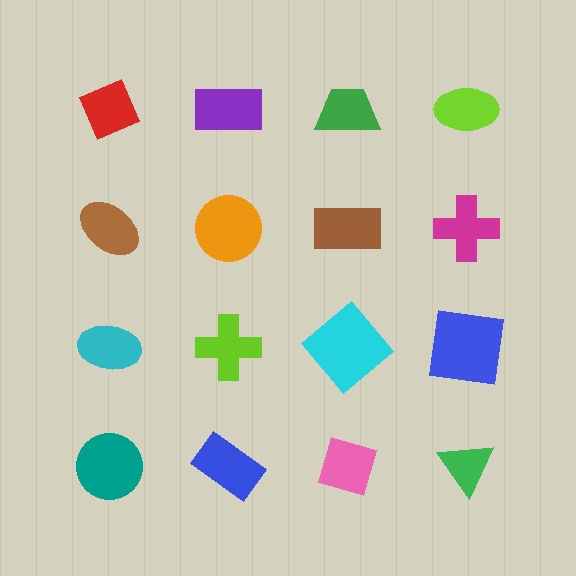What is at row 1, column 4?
A lime ellipse.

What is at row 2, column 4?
A magenta cross.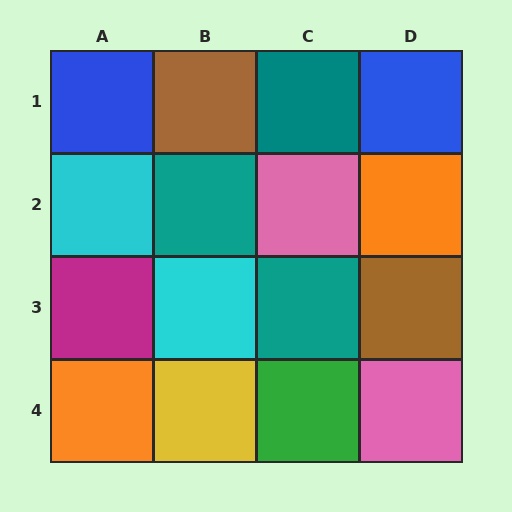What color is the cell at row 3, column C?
Teal.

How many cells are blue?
2 cells are blue.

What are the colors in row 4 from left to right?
Orange, yellow, green, pink.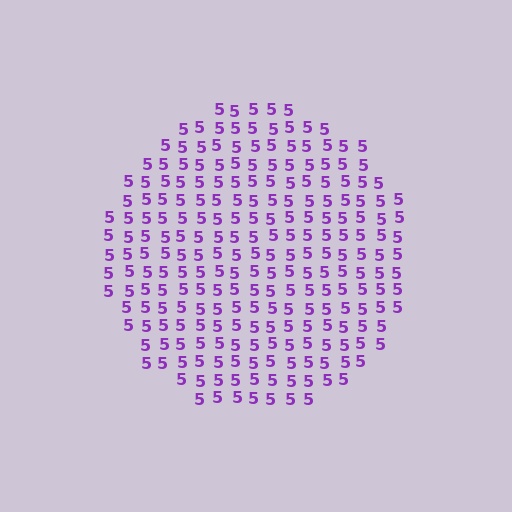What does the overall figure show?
The overall figure shows a circle.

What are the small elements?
The small elements are digit 5's.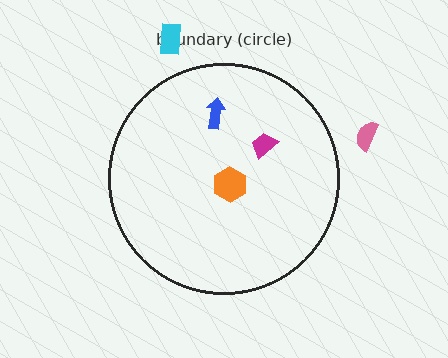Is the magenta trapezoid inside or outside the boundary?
Inside.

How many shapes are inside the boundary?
3 inside, 2 outside.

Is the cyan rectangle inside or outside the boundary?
Outside.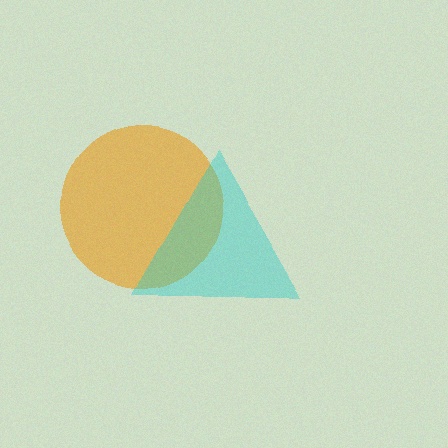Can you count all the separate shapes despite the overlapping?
Yes, there are 2 separate shapes.